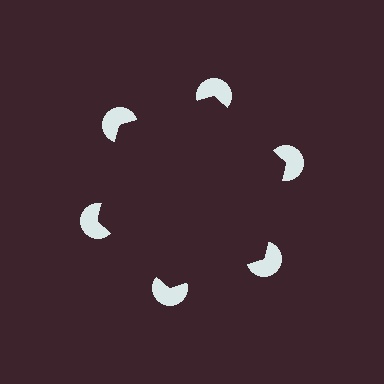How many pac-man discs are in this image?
There are 6 — one at each vertex of the illusory hexagon.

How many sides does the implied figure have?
6 sides.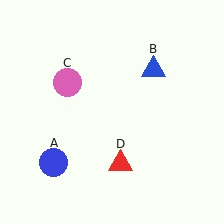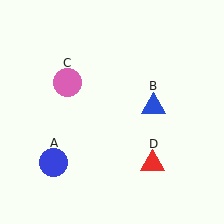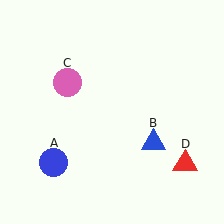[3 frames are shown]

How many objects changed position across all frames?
2 objects changed position: blue triangle (object B), red triangle (object D).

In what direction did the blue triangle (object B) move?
The blue triangle (object B) moved down.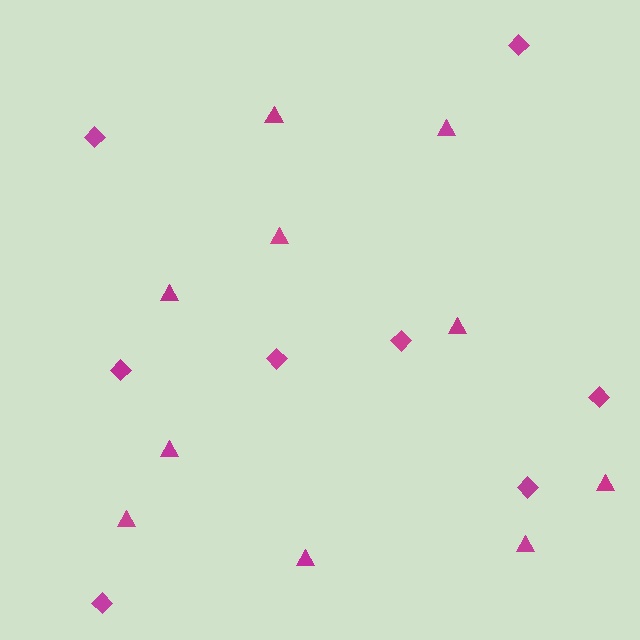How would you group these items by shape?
There are 2 groups: one group of diamonds (8) and one group of triangles (10).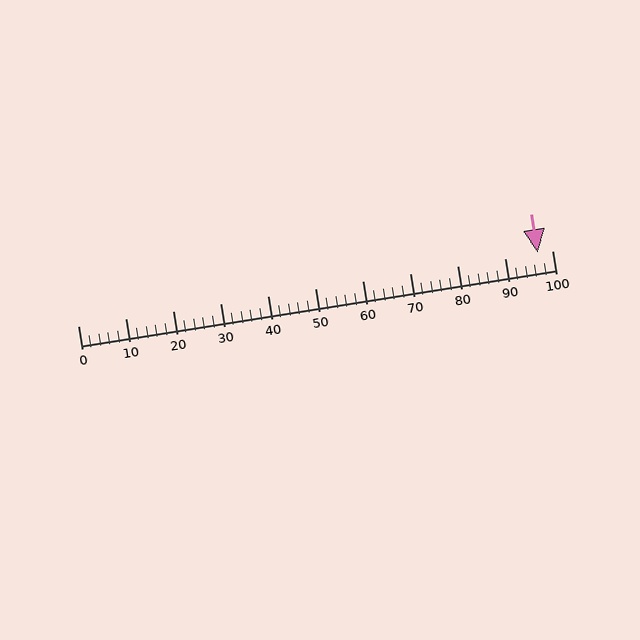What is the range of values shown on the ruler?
The ruler shows values from 0 to 100.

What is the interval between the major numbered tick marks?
The major tick marks are spaced 10 units apart.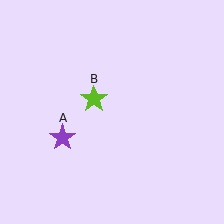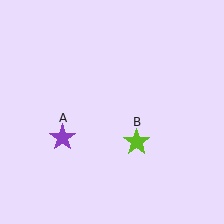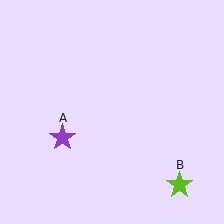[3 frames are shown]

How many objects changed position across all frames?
1 object changed position: lime star (object B).